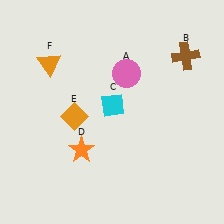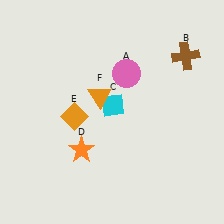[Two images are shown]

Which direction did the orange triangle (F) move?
The orange triangle (F) moved right.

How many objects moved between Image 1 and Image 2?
1 object moved between the two images.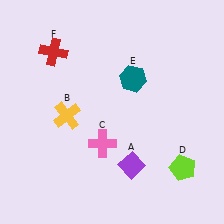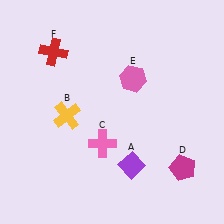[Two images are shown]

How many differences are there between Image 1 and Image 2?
There are 2 differences between the two images.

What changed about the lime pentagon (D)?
In Image 1, D is lime. In Image 2, it changed to magenta.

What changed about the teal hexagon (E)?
In Image 1, E is teal. In Image 2, it changed to pink.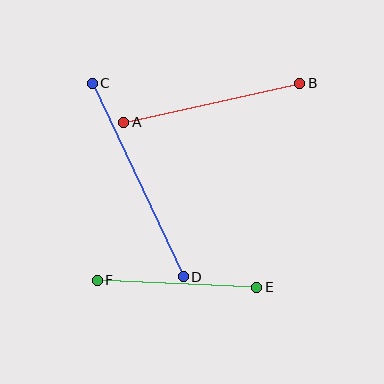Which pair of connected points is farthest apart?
Points C and D are farthest apart.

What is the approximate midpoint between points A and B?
The midpoint is at approximately (212, 103) pixels.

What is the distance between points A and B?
The distance is approximately 180 pixels.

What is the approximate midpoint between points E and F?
The midpoint is at approximately (177, 284) pixels.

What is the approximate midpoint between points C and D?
The midpoint is at approximately (138, 180) pixels.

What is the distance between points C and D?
The distance is approximately 214 pixels.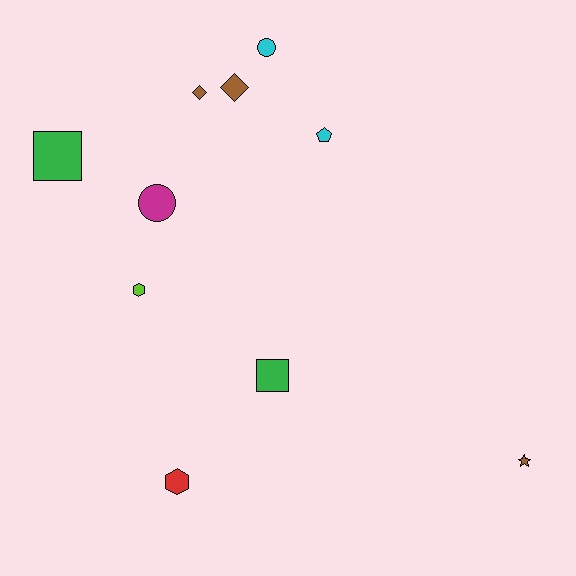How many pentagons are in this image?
There is 1 pentagon.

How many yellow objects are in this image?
There are no yellow objects.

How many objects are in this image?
There are 10 objects.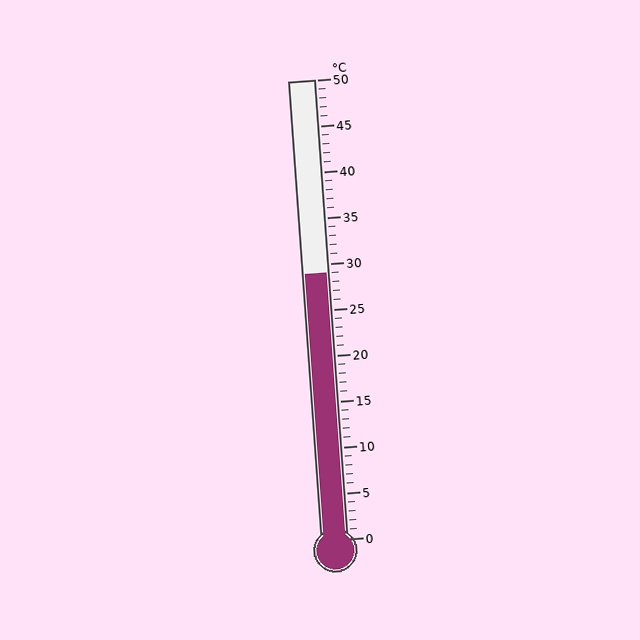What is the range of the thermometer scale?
The thermometer scale ranges from 0°C to 50°C.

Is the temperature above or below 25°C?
The temperature is above 25°C.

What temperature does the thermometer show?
The thermometer shows approximately 29°C.